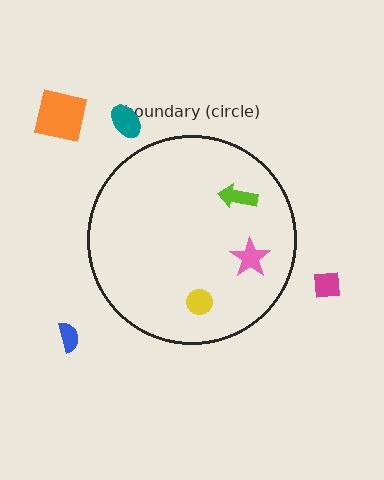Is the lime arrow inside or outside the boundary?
Inside.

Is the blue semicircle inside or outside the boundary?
Outside.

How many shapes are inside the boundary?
3 inside, 4 outside.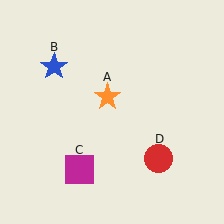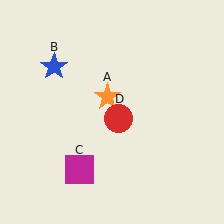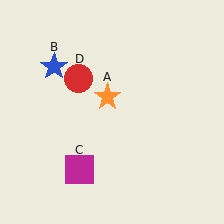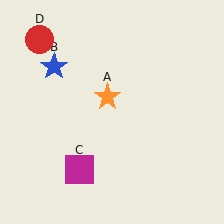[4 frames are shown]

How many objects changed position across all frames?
1 object changed position: red circle (object D).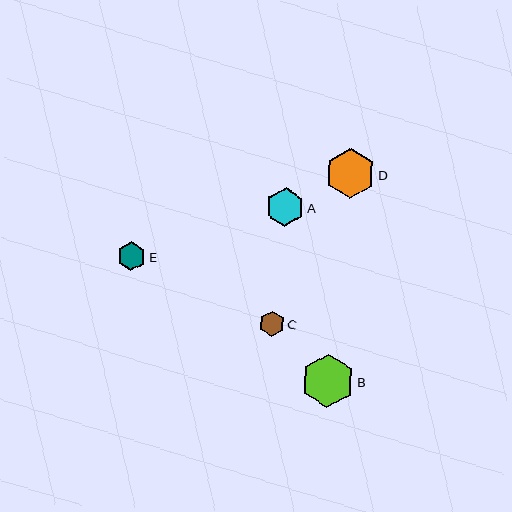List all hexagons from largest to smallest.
From largest to smallest: B, D, A, E, C.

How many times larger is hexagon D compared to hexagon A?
Hexagon D is approximately 1.3 times the size of hexagon A.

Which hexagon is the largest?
Hexagon B is the largest with a size of approximately 53 pixels.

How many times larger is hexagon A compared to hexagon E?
Hexagon A is approximately 1.4 times the size of hexagon E.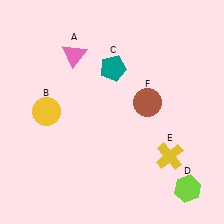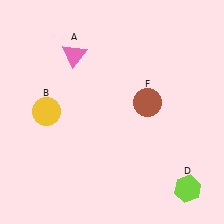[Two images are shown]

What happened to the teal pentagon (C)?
The teal pentagon (C) was removed in Image 2. It was in the top-right area of Image 1.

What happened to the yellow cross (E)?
The yellow cross (E) was removed in Image 2. It was in the bottom-right area of Image 1.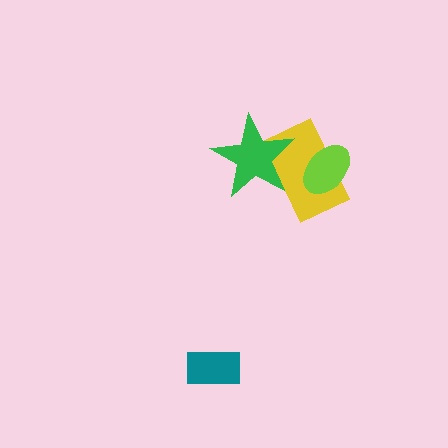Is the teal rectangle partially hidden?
No, no other shape covers it.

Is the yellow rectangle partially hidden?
Yes, it is partially covered by another shape.